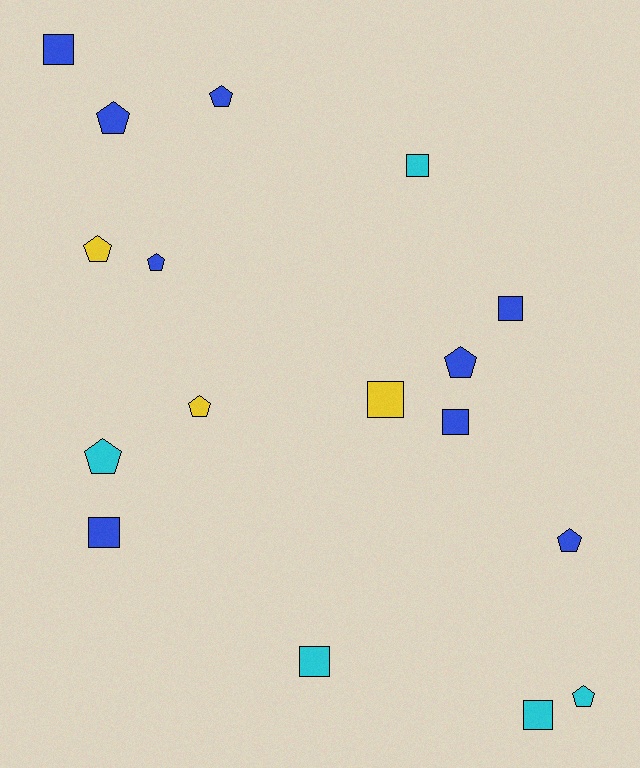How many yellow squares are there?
There is 1 yellow square.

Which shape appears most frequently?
Pentagon, with 9 objects.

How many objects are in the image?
There are 17 objects.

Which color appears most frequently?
Blue, with 9 objects.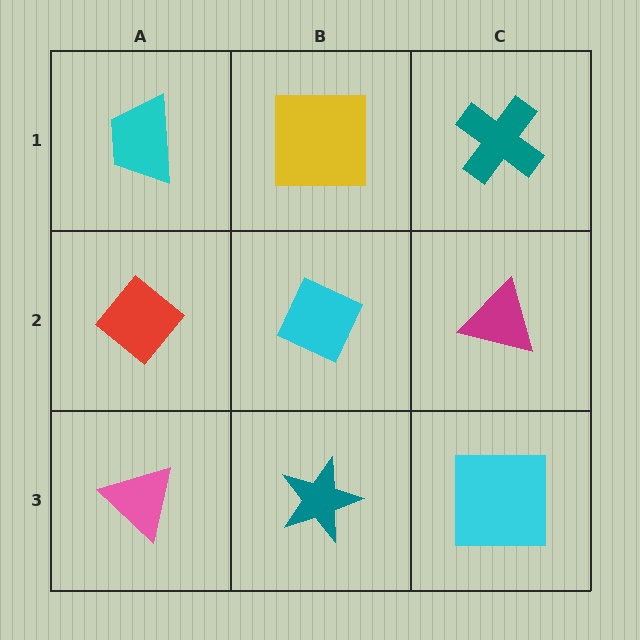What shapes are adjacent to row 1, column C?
A magenta triangle (row 2, column C), a yellow square (row 1, column B).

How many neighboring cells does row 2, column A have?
3.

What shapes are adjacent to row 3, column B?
A cyan diamond (row 2, column B), a pink triangle (row 3, column A), a cyan square (row 3, column C).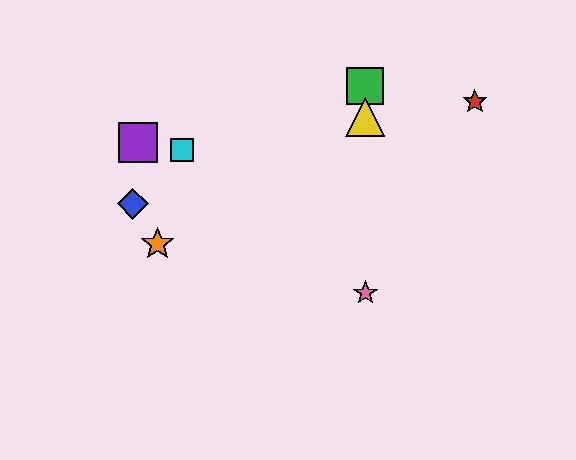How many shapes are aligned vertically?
3 shapes (the green square, the yellow triangle, the pink star) are aligned vertically.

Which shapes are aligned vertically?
The green square, the yellow triangle, the pink star are aligned vertically.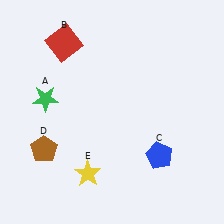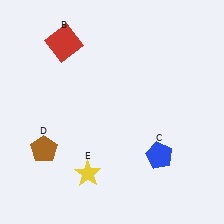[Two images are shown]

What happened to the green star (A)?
The green star (A) was removed in Image 2. It was in the top-left area of Image 1.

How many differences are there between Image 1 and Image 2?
There is 1 difference between the two images.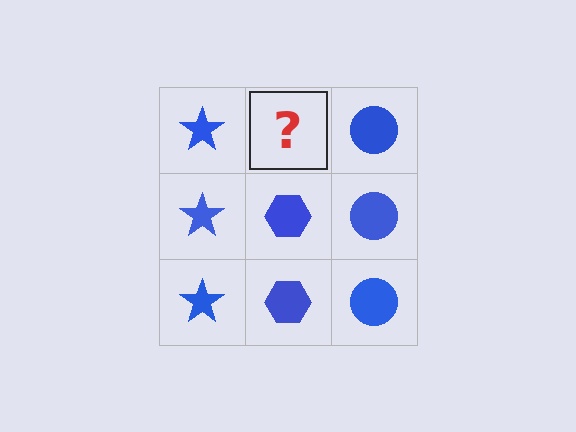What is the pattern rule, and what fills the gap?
The rule is that each column has a consistent shape. The gap should be filled with a blue hexagon.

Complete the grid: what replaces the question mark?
The question mark should be replaced with a blue hexagon.